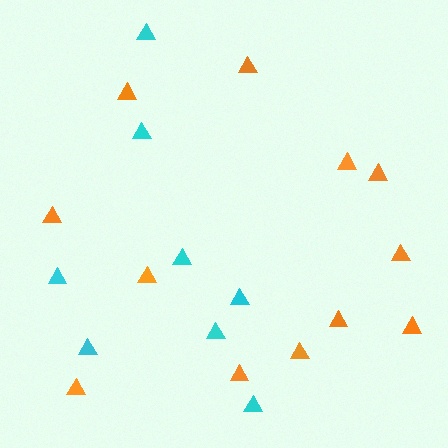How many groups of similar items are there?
There are 2 groups: one group of cyan triangles (8) and one group of orange triangles (12).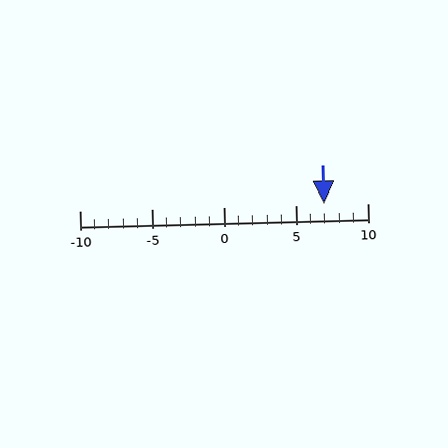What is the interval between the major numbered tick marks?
The major tick marks are spaced 5 units apart.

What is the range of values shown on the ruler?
The ruler shows values from -10 to 10.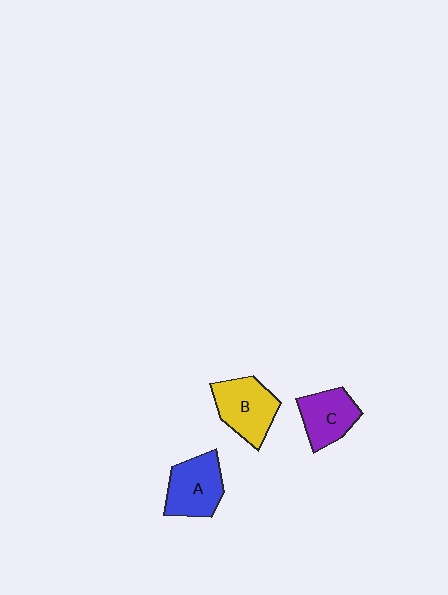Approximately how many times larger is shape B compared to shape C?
Approximately 1.2 times.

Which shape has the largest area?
Shape B (yellow).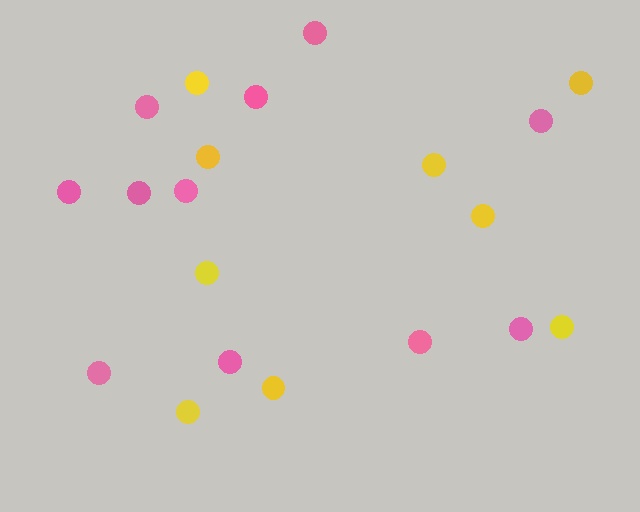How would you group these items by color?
There are 2 groups: one group of pink circles (11) and one group of yellow circles (9).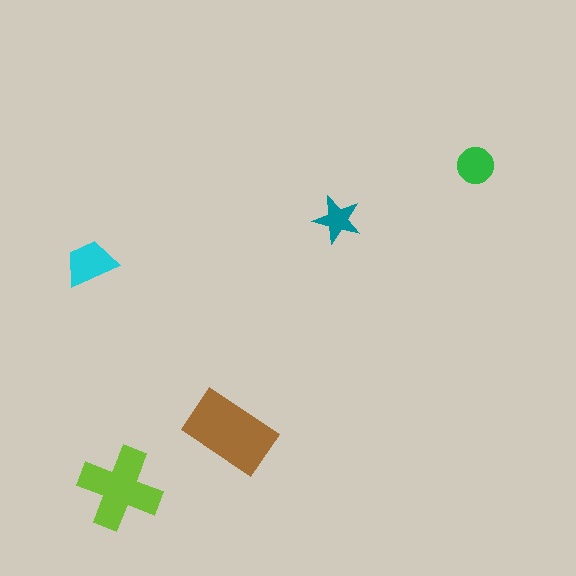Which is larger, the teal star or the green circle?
The green circle.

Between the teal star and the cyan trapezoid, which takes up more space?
The cyan trapezoid.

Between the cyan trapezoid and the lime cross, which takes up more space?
The lime cross.